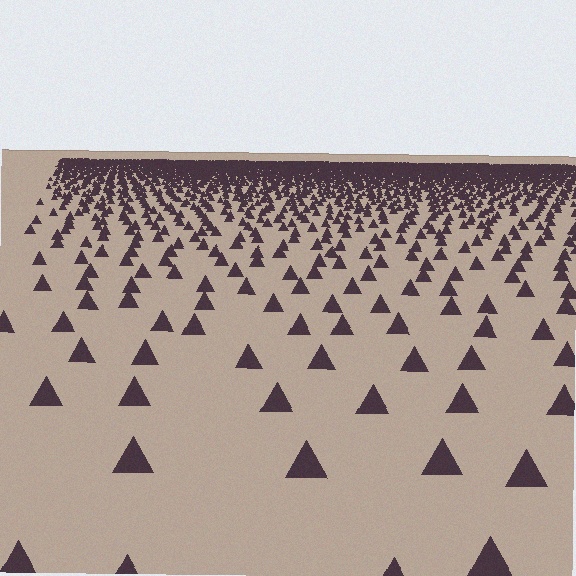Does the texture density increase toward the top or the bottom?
Density increases toward the top.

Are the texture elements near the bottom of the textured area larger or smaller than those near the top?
Larger. Near the bottom, elements are closer to the viewer and appear at a bigger on-screen size.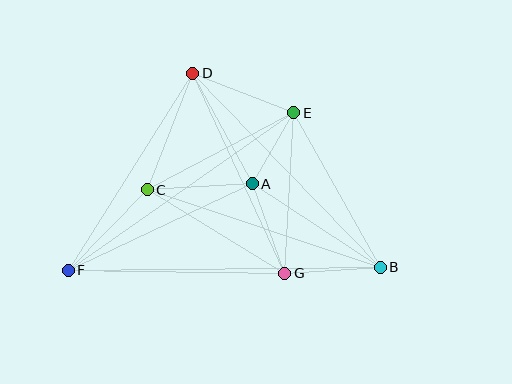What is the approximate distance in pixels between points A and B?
The distance between A and B is approximately 153 pixels.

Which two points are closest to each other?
Points A and E are closest to each other.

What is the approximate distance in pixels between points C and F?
The distance between C and F is approximately 113 pixels.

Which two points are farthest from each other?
Points B and F are farthest from each other.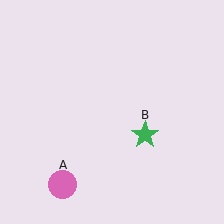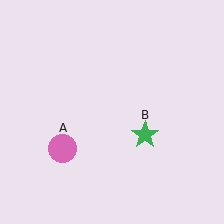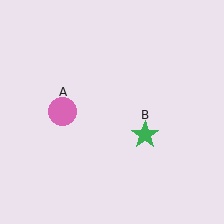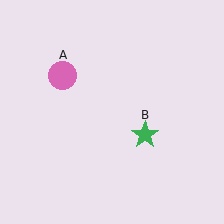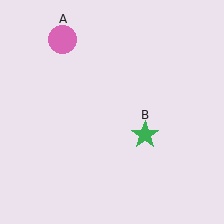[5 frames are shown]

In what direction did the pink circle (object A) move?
The pink circle (object A) moved up.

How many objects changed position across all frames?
1 object changed position: pink circle (object A).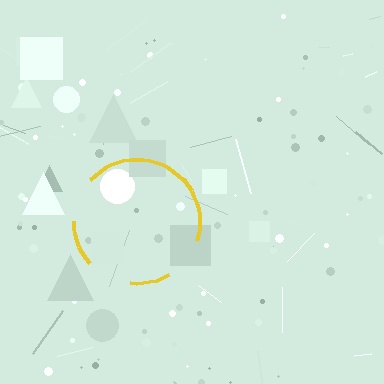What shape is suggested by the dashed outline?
The dashed outline suggests a circle.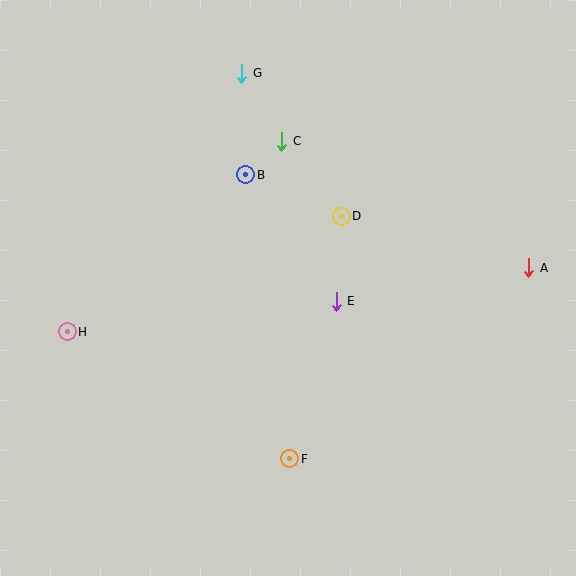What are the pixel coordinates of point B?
Point B is at (246, 175).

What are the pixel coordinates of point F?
Point F is at (290, 459).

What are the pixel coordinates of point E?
Point E is at (336, 301).